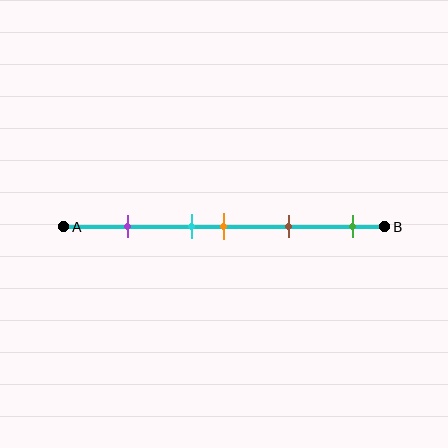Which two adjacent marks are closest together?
The cyan and orange marks are the closest adjacent pair.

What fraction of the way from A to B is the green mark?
The green mark is approximately 90% (0.9) of the way from A to B.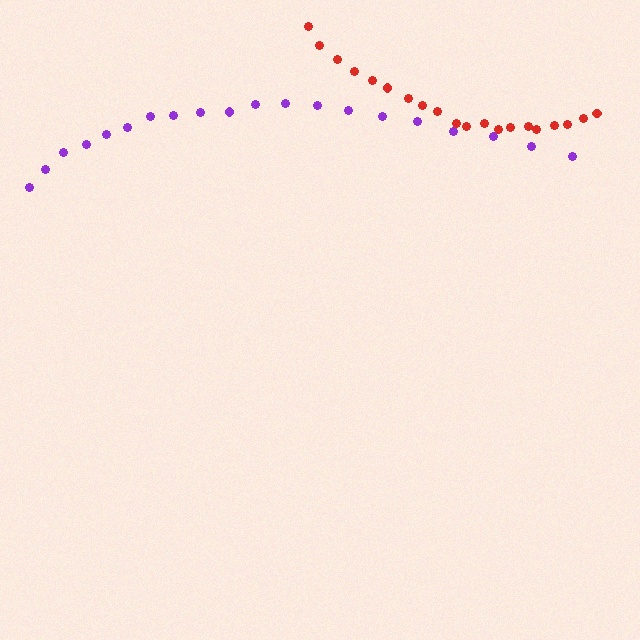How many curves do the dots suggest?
There are 2 distinct paths.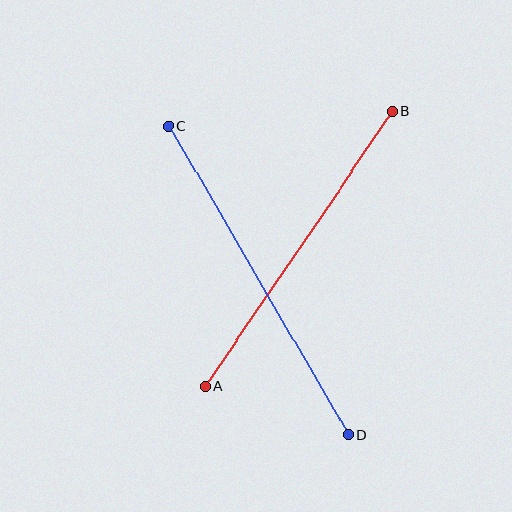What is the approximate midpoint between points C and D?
The midpoint is at approximately (258, 281) pixels.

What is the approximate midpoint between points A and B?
The midpoint is at approximately (299, 249) pixels.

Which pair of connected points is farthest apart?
Points C and D are farthest apart.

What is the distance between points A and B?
The distance is approximately 333 pixels.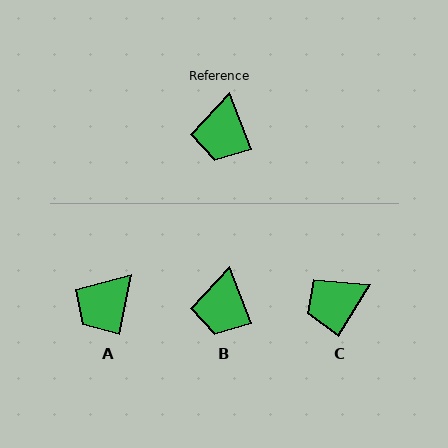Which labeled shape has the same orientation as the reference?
B.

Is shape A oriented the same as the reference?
No, it is off by about 32 degrees.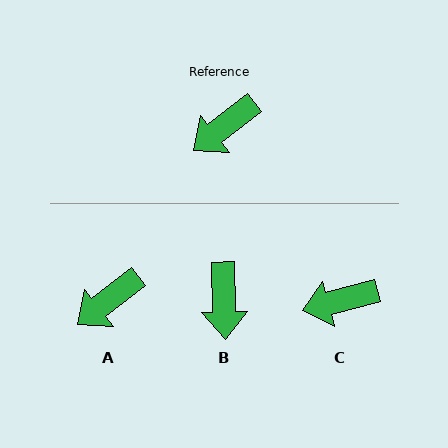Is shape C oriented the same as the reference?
No, it is off by about 23 degrees.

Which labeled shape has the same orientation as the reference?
A.